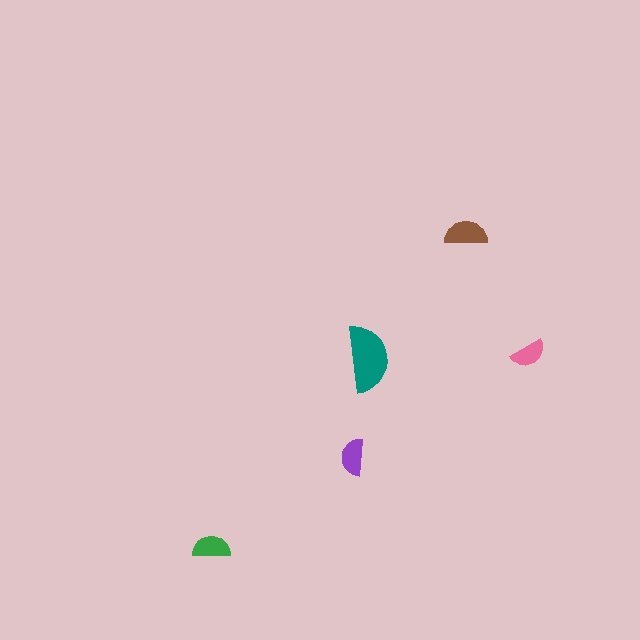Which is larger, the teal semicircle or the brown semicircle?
The teal one.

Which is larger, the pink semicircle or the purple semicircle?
The purple one.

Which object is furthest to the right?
The pink semicircle is rightmost.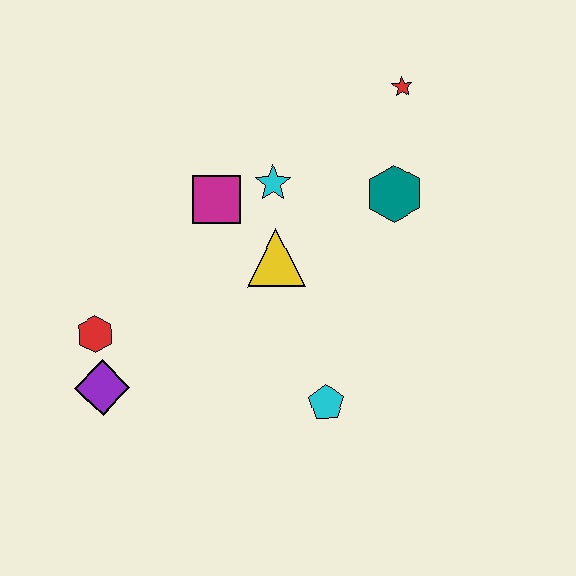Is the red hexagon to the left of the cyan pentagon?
Yes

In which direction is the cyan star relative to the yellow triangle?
The cyan star is above the yellow triangle.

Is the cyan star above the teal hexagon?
Yes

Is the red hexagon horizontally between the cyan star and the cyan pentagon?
No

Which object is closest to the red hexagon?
The purple diamond is closest to the red hexagon.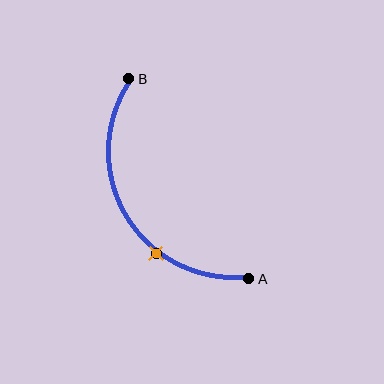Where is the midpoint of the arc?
The arc midpoint is the point on the curve farthest from the straight line joining A and B. It sits to the left of that line.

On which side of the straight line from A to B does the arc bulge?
The arc bulges to the left of the straight line connecting A and B.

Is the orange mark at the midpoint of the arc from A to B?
No. The orange mark lies on the arc but is closer to endpoint A. The arc midpoint would be at the point on the curve equidistant along the arc from both A and B.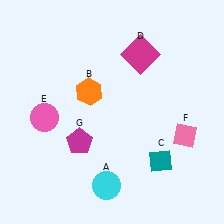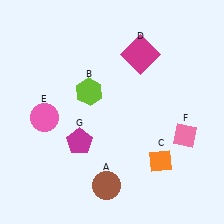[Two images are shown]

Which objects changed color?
A changed from cyan to brown. B changed from orange to lime. C changed from teal to orange.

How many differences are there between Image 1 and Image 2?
There are 3 differences between the two images.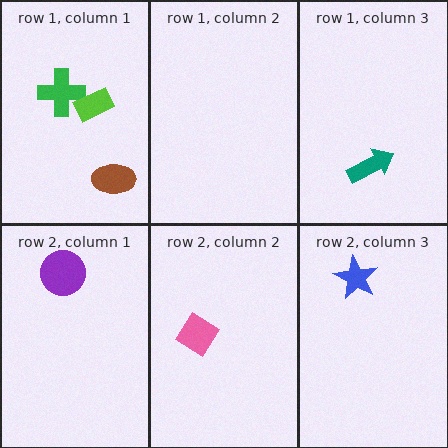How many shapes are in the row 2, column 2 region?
1.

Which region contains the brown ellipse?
The row 1, column 1 region.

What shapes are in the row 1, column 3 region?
The teal arrow.